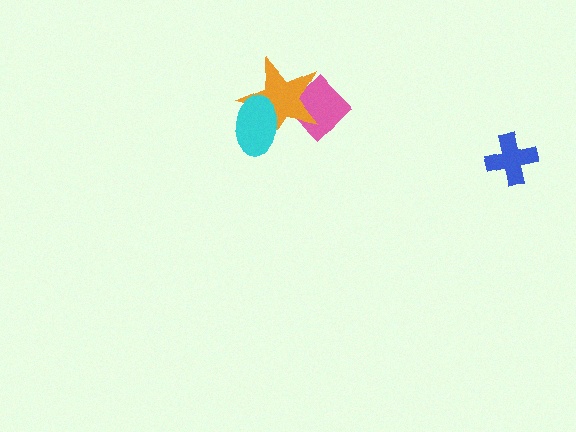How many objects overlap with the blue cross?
0 objects overlap with the blue cross.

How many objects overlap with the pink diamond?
1 object overlaps with the pink diamond.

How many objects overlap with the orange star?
2 objects overlap with the orange star.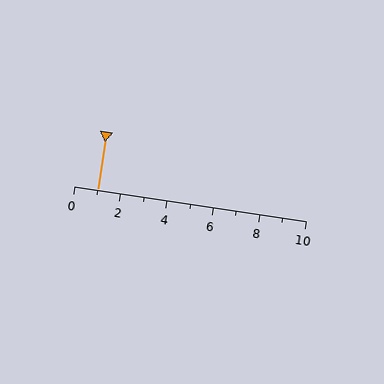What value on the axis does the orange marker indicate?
The marker indicates approximately 1.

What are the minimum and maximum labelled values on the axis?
The axis runs from 0 to 10.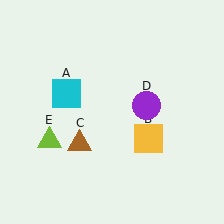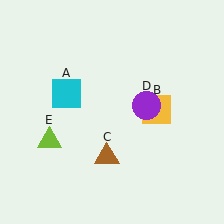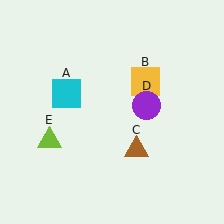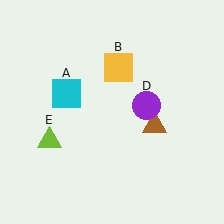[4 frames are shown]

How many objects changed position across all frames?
2 objects changed position: yellow square (object B), brown triangle (object C).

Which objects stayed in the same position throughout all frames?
Cyan square (object A) and purple circle (object D) and lime triangle (object E) remained stationary.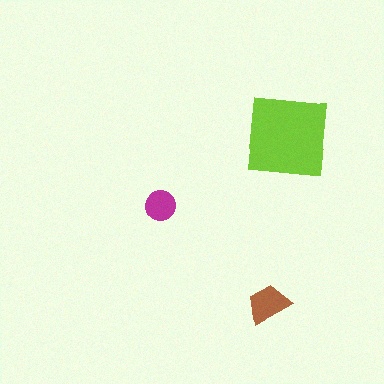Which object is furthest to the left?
The magenta circle is leftmost.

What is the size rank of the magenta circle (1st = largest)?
3rd.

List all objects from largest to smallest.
The lime square, the brown trapezoid, the magenta circle.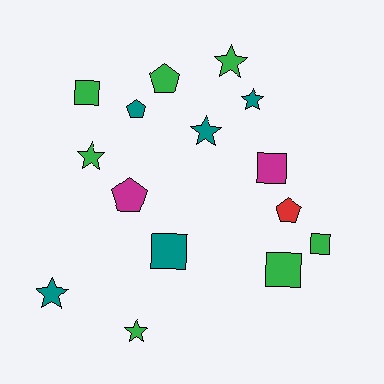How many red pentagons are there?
There is 1 red pentagon.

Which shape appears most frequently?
Star, with 6 objects.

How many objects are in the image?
There are 15 objects.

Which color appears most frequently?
Green, with 7 objects.